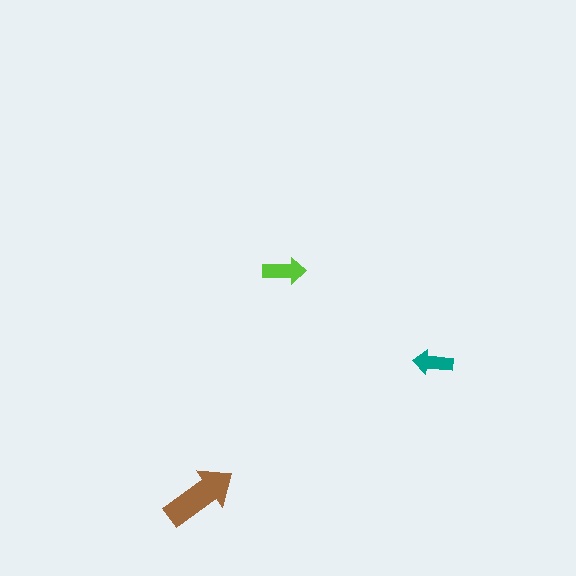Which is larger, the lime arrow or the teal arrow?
The lime one.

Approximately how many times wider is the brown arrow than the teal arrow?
About 2 times wider.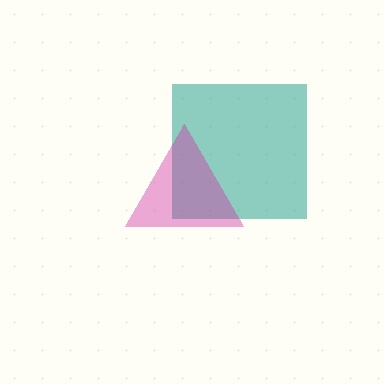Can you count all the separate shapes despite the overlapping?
Yes, there are 2 separate shapes.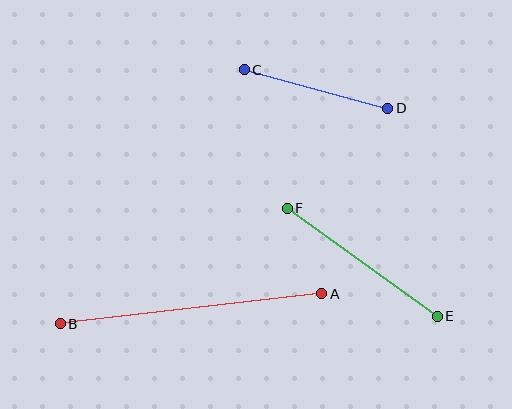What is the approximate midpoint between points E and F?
The midpoint is at approximately (362, 262) pixels.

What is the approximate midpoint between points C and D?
The midpoint is at approximately (316, 89) pixels.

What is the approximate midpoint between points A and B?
The midpoint is at approximately (191, 309) pixels.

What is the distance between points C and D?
The distance is approximately 149 pixels.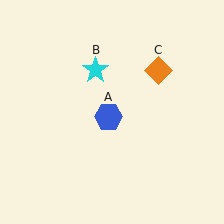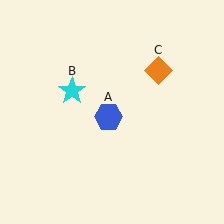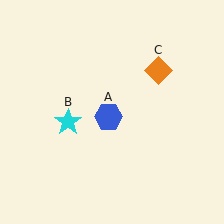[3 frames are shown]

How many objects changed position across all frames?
1 object changed position: cyan star (object B).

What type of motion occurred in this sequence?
The cyan star (object B) rotated counterclockwise around the center of the scene.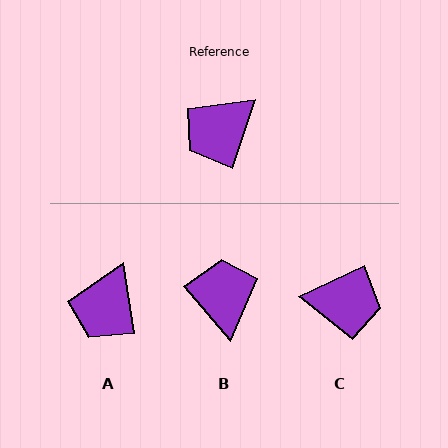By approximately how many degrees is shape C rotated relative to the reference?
Approximately 134 degrees counter-clockwise.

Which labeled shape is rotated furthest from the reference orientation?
C, about 134 degrees away.